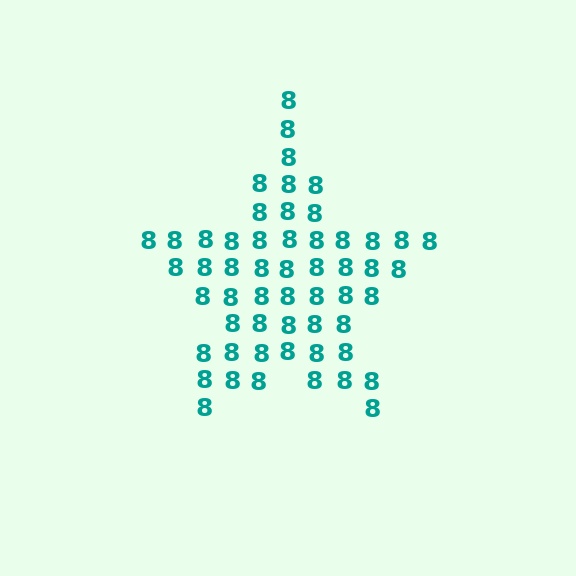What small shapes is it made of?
It is made of small digit 8's.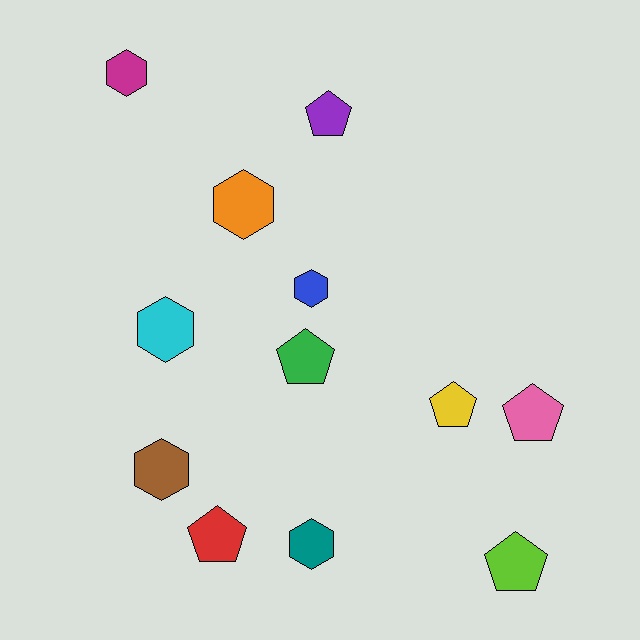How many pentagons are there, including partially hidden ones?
There are 6 pentagons.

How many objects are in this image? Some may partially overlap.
There are 12 objects.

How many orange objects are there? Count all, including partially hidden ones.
There is 1 orange object.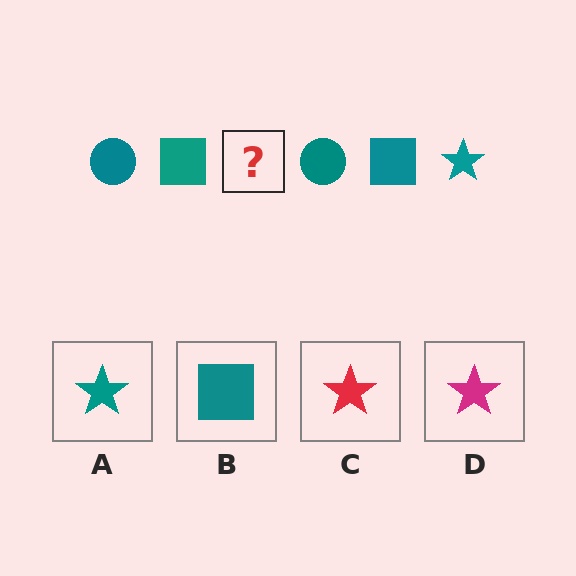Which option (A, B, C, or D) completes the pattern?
A.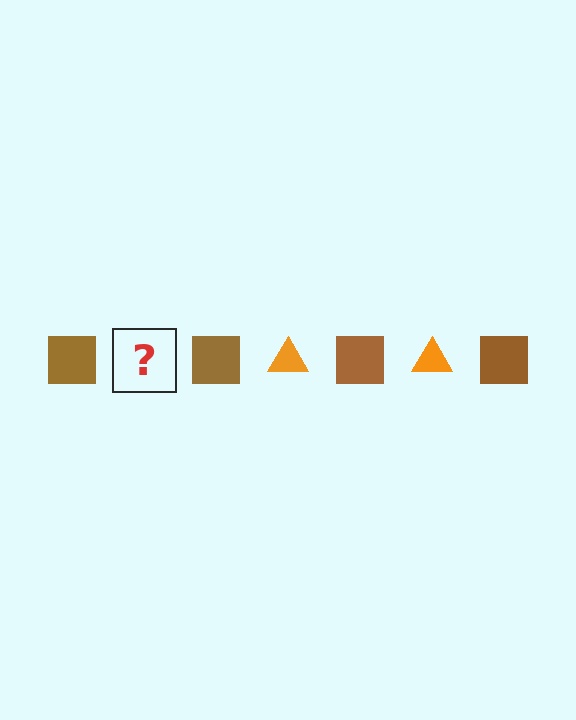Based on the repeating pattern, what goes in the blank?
The blank should be an orange triangle.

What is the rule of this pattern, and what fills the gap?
The rule is that the pattern alternates between brown square and orange triangle. The gap should be filled with an orange triangle.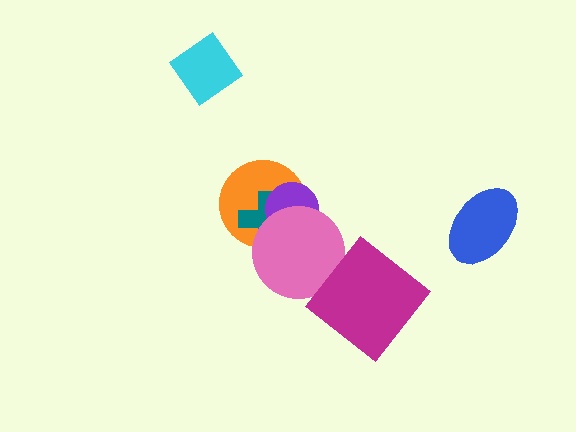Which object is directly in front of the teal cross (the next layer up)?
The purple circle is directly in front of the teal cross.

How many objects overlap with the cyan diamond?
0 objects overlap with the cyan diamond.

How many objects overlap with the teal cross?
3 objects overlap with the teal cross.